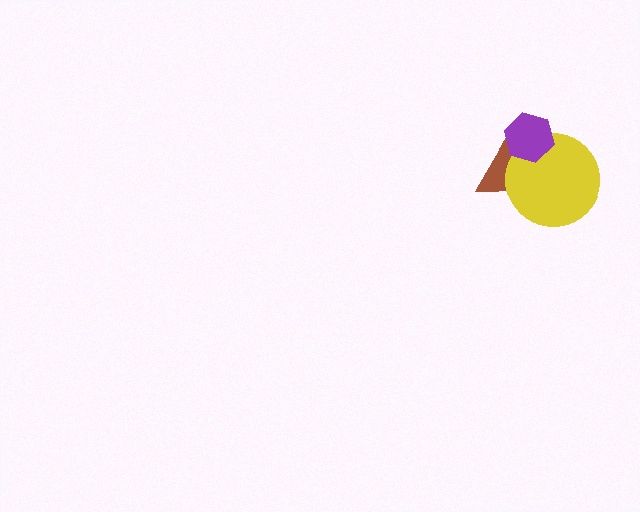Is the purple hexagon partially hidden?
No, no other shape covers it.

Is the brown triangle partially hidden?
Yes, it is partially covered by another shape.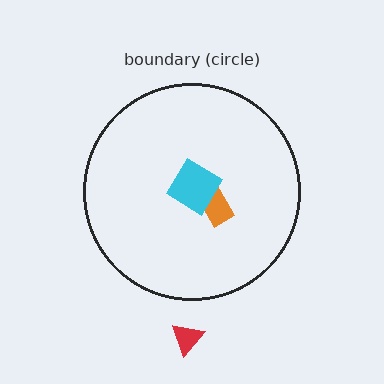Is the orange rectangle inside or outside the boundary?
Inside.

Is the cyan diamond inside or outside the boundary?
Inside.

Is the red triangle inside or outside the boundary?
Outside.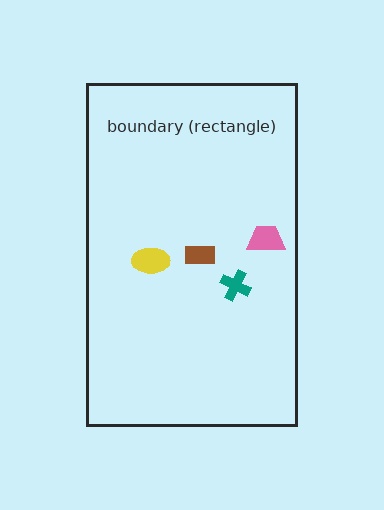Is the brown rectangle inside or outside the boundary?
Inside.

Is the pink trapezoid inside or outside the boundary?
Inside.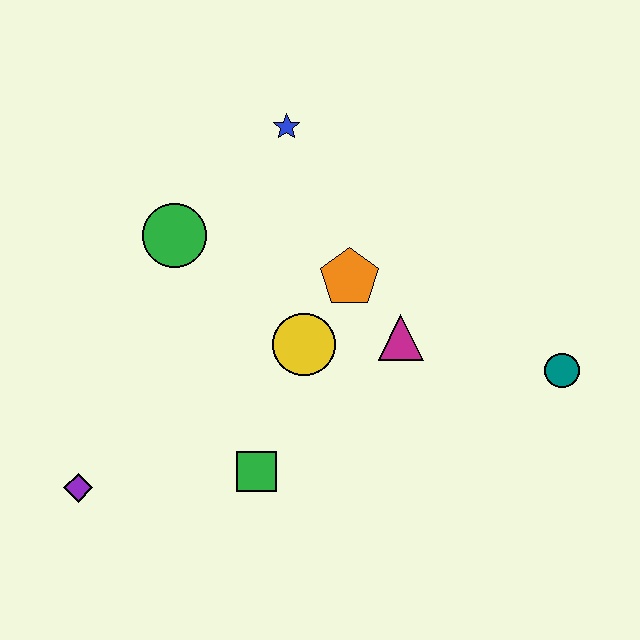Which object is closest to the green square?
The yellow circle is closest to the green square.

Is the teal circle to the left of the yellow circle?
No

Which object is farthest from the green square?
The blue star is farthest from the green square.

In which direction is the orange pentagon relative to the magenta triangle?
The orange pentagon is above the magenta triangle.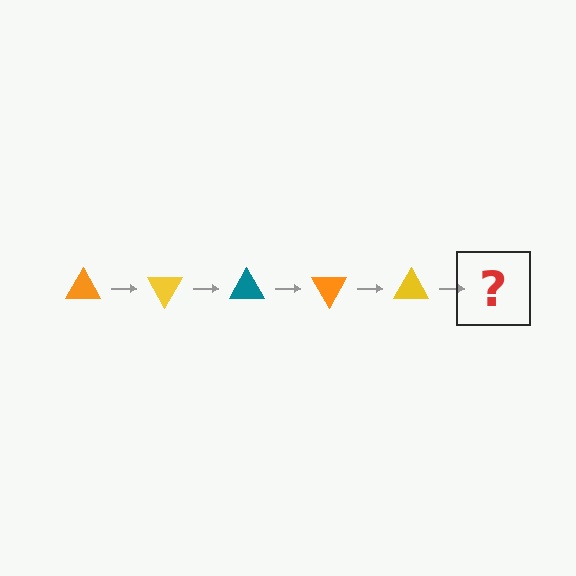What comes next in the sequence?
The next element should be a teal triangle, rotated 300 degrees from the start.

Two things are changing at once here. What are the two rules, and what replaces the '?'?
The two rules are that it rotates 60 degrees each step and the color cycles through orange, yellow, and teal. The '?' should be a teal triangle, rotated 300 degrees from the start.